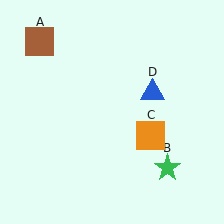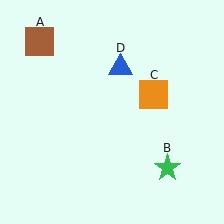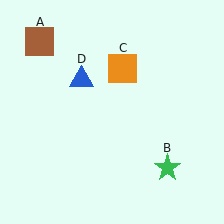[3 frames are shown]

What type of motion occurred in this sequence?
The orange square (object C), blue triangle (object D) rotated counterclockwise around the center of the scene.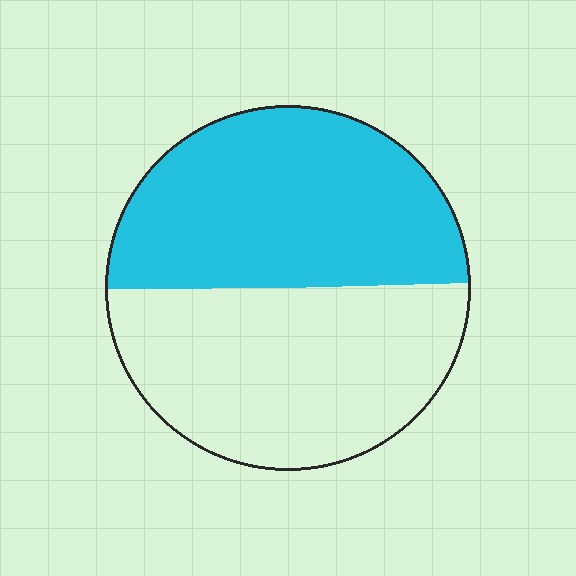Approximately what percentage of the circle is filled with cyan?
Approximately 50%.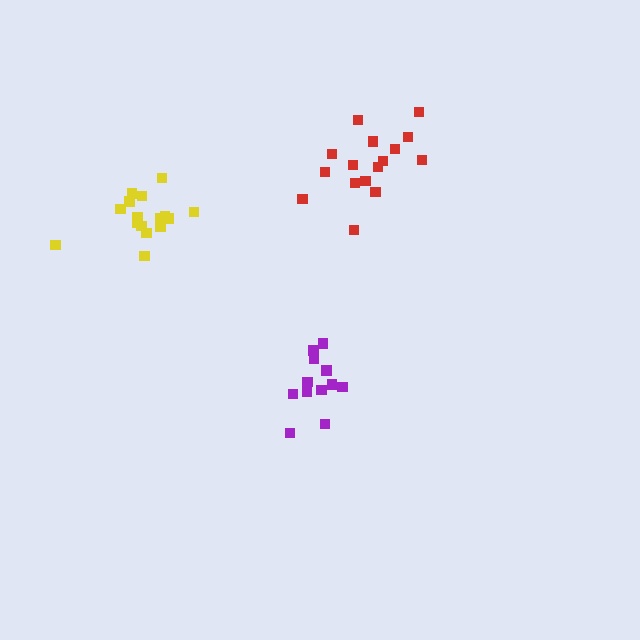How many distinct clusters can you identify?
There are 3 distinct clusters.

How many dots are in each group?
Group 1: 12 dots, Group 2: 16 dots, Group 3: 16 dots (44 total).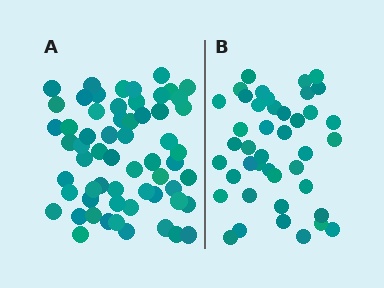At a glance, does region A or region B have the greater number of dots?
Region A (the left region) has more dots.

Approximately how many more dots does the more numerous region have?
Region A has approximately 20 more dots than region B.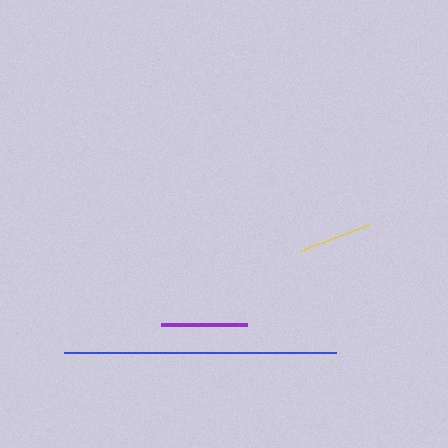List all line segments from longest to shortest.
From longest to shortest: blue, purple, yellow.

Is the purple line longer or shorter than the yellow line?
The purple line is longer than the yellow line.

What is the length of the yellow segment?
The yellow segment is approximately 73 pixels long.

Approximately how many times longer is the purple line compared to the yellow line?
The purple line is approximately 1.2 times the length of the yellow line.